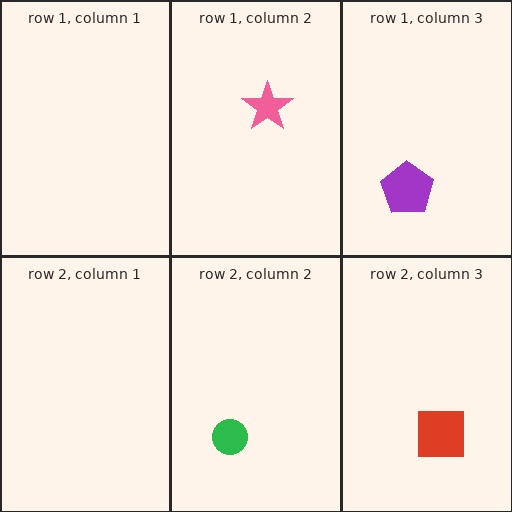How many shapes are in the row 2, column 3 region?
1.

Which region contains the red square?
The row 2, column 3 region.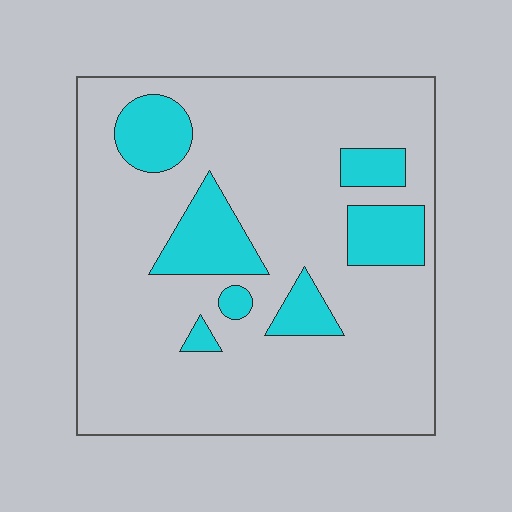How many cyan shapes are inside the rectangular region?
7.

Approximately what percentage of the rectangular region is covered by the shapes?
Approximately 20%.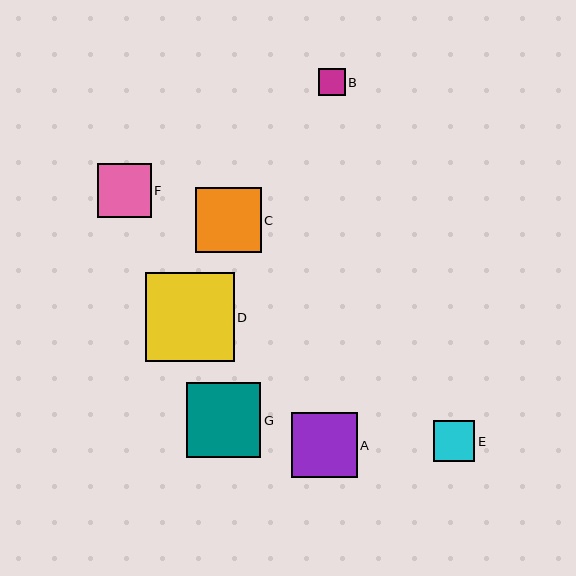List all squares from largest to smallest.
From largest to smallest: D, G, C, A, F, E, B.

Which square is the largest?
Square D is the largest with a size of approximately 89 pixels.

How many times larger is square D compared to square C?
Square D is approximately 1.4 times the size of square C.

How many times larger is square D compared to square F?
Square D is approximately 1.7 times the size of square F.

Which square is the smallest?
Square B is the smallest with a size of approximately 27 pixels.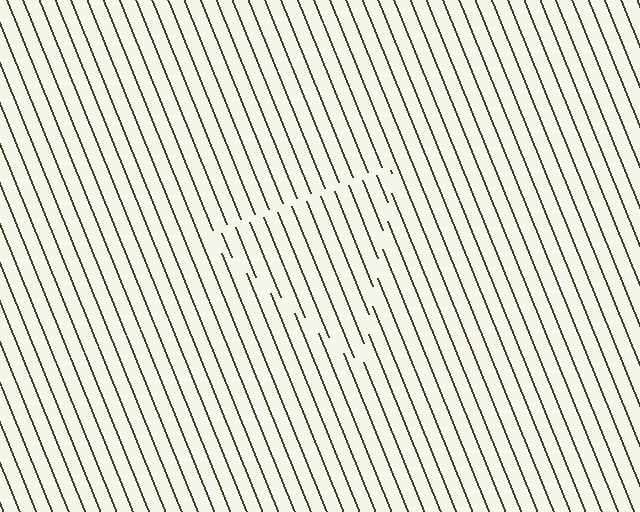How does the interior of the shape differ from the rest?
The interior of the shape contains the same grating, shifted by half a period — the contour is defined by the phase discontinuity where line-ends from the inner and outer gratings abut.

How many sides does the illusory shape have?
3 sides — the line-ends trace a triangle.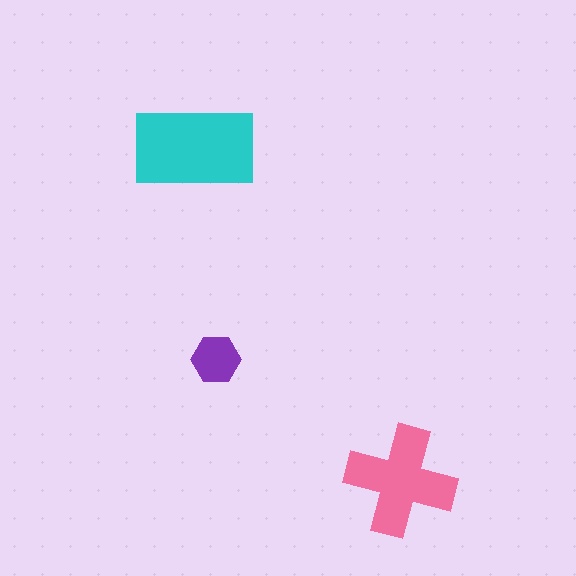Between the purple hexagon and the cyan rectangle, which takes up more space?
The cyan rectangle.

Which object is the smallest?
The purple hexagon.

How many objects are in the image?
There are 3 objects in the image.